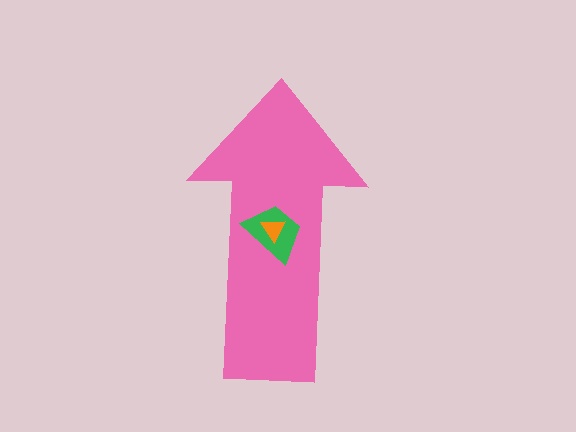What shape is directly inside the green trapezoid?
The orange triangle.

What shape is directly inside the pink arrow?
The green trapezoid.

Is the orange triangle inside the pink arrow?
Yes.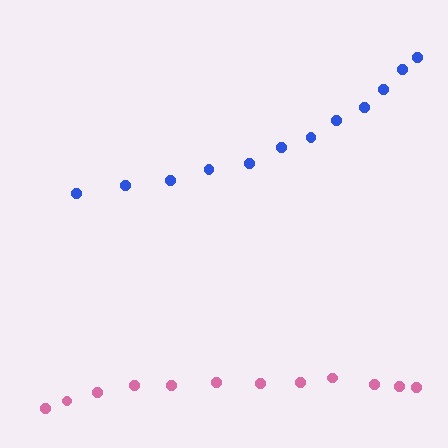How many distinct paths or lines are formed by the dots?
There are 2 distinct paths.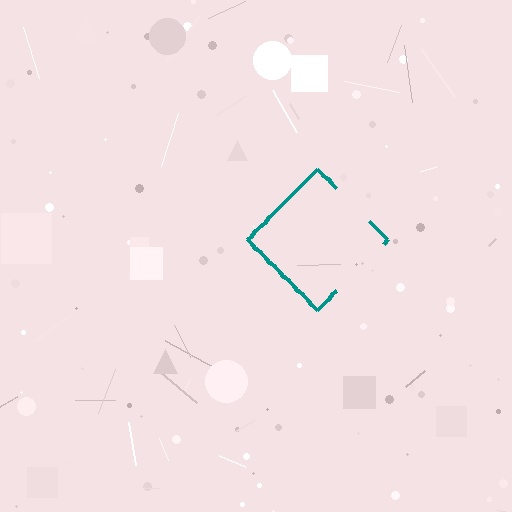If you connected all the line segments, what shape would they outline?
They would outline a diamond.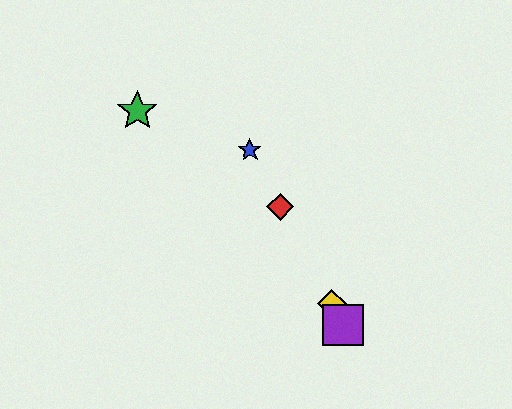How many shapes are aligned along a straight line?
4 shapes (the red diamond, the blue star, the yellow diamond, the purple square) are aligned along a straight line.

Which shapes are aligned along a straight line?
The red diamond, the blue star, the yellow diamond, the purple square are aligned along a straight line.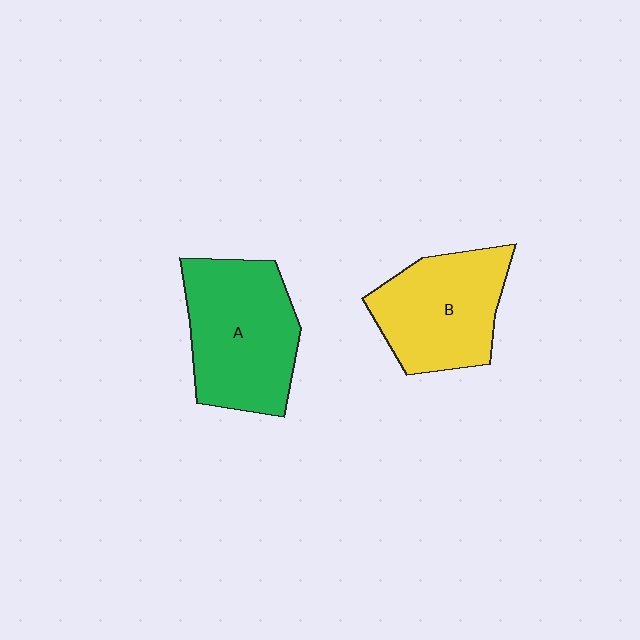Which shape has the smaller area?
Shape B (yellow).